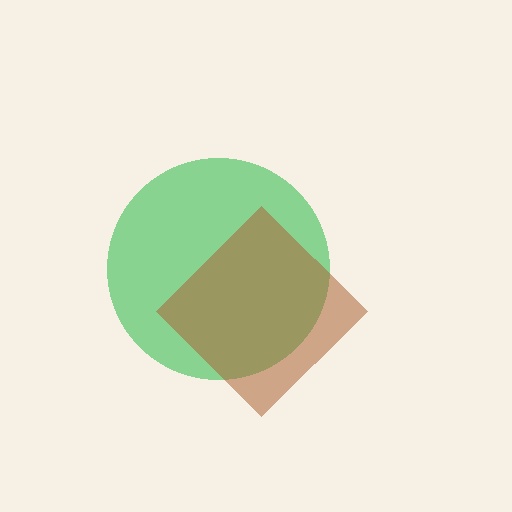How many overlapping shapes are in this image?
There are 2 overlapping shapes in the image.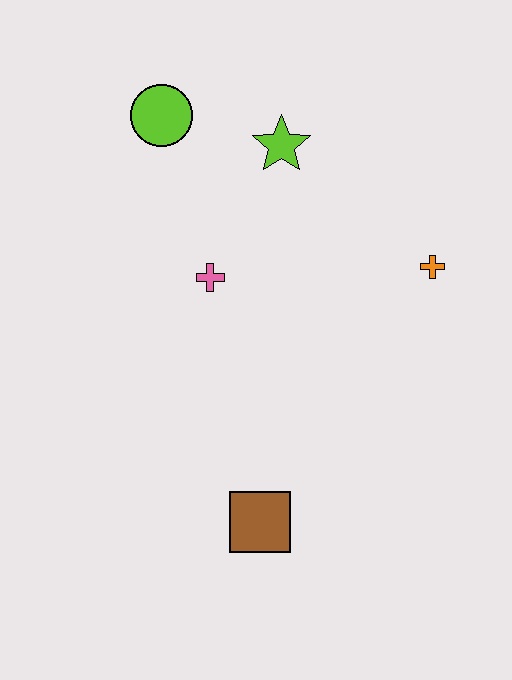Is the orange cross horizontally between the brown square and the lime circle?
No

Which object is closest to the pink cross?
The lime star is closest to the pink cross.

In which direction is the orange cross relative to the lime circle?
The orange cross is to the right of the lime circle.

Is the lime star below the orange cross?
No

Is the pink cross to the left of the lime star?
Yes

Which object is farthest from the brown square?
The lime circle is farthest from the brown square.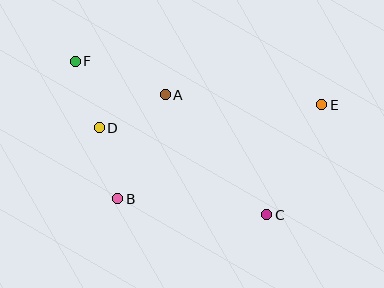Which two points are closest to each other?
Points D and F are closest to each other.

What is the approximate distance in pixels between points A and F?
The distance between A and F is approximately 96 pixels.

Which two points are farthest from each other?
Points E and F are farthest from each other.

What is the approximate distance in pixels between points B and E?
The distance between B and E is approximately 225 pixels.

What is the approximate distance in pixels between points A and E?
The distance between A and E is approximately 157 pixels.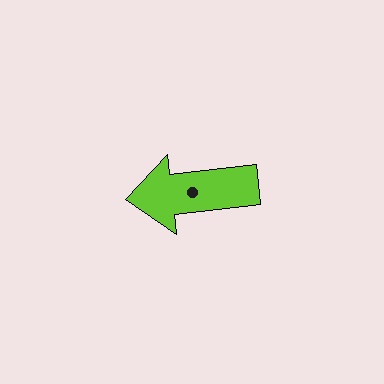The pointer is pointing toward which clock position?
Roughly 9 o'clock.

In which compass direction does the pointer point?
West.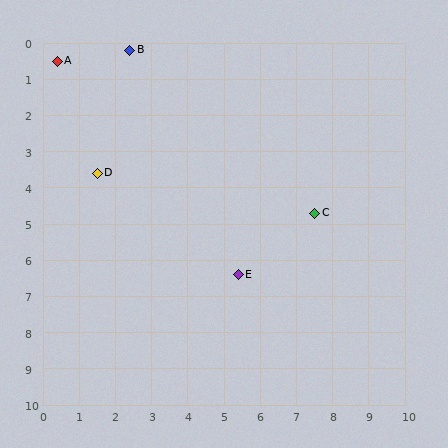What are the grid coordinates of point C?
Point C is at approximately (7.5, 4.7).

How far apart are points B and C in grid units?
Points B and C are about 6.8 grid units apart.